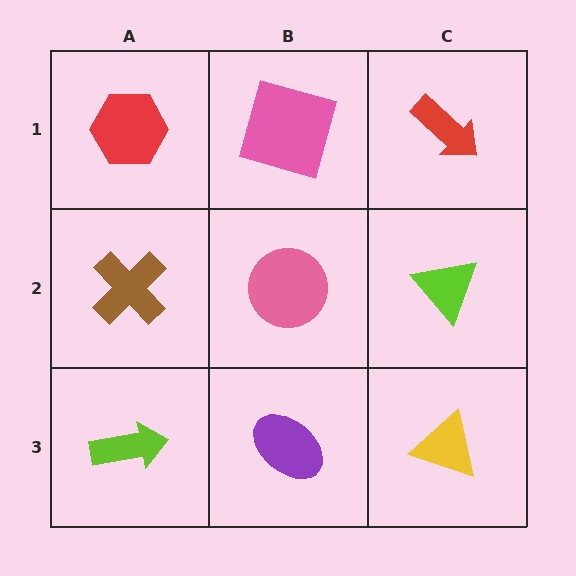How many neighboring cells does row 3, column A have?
2.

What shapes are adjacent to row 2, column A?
A red hexagon (row 1, column A), a lime arrow (row 3, column A), a pink circle (row 2, column B).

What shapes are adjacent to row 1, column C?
A lime triangle (row 2, column C), a pink square (row 1, column B).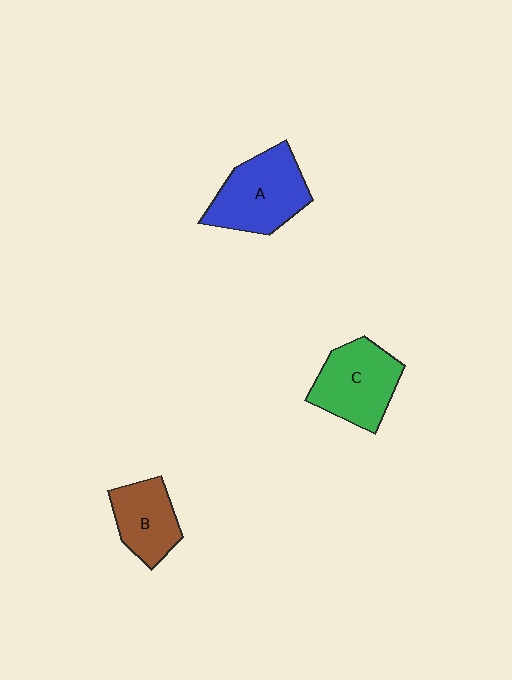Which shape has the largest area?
Shape A (blue).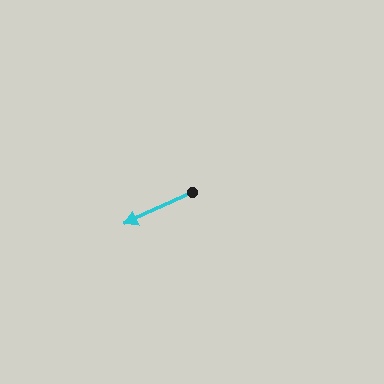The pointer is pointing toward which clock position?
Roughly 8 o'clock.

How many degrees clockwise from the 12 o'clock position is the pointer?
Approximately 245 degrees.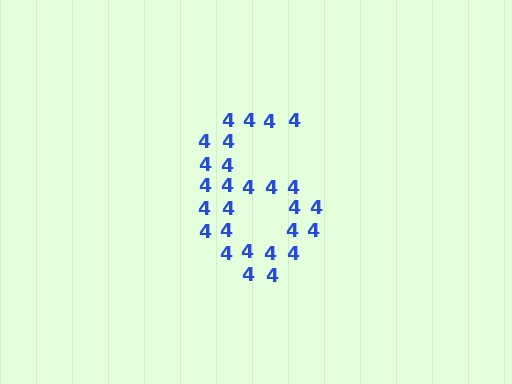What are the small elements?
The small elements are digit 4's.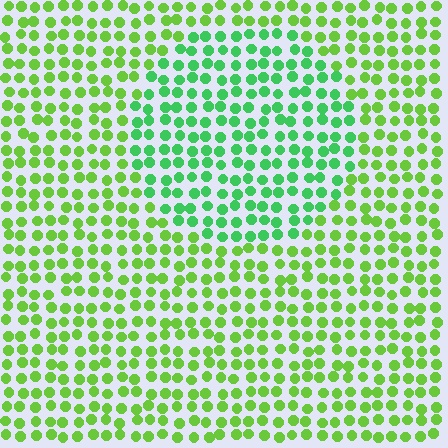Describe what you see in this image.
The image is filled with small lime elements in a uniform arrangement. A circle-shaped region is visible where the elements are tinted to a slightly different hue, forming a subtle color boundary.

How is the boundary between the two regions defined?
The boundary is defined purely by a slight shift in hue (about 34 degrees). Spacing, size, and orientation are identical on both sides.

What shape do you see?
I see a circle.